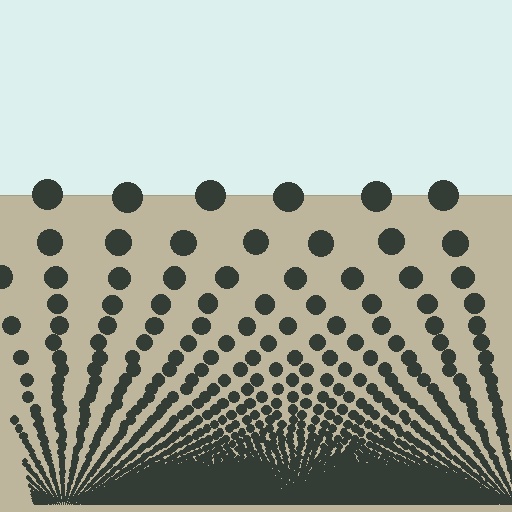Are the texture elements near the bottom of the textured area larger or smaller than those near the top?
Smaller. The gradient is inverted — elements near the bottom are smaller and denser.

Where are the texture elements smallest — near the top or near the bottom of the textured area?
Near the bottom.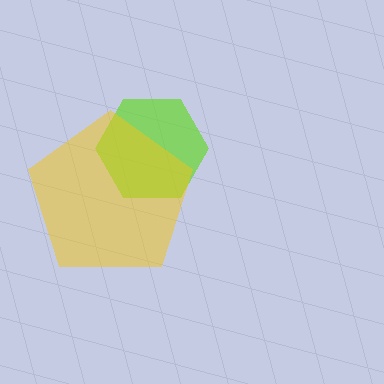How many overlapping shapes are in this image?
There are 2 overlapping shapes in the image.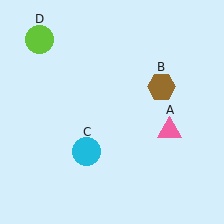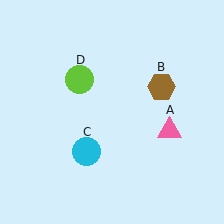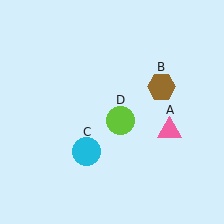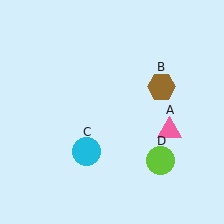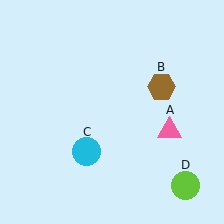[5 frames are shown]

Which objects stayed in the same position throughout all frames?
Pink triangle (object A) and brown hexagon (object B) and cyan circle (object C) remained stationary.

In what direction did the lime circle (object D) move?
The lime circle (object D) moved down and to the right.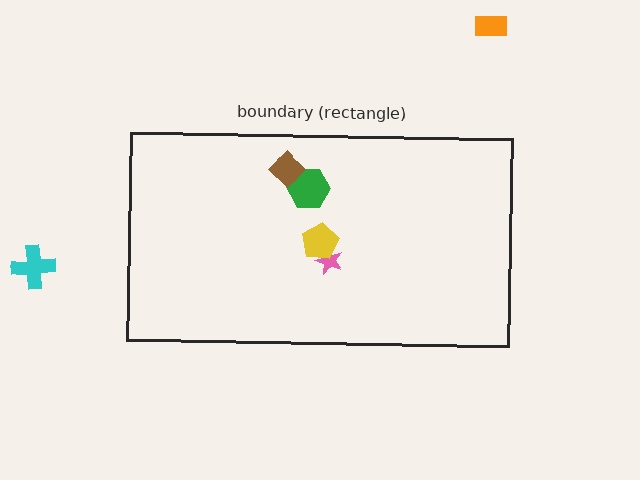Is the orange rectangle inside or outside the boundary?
Outside.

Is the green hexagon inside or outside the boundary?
Inside.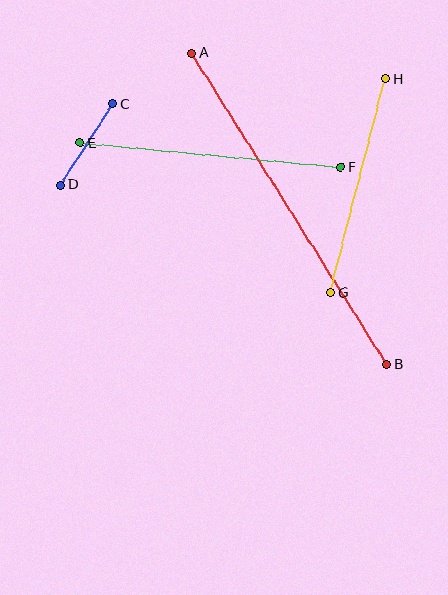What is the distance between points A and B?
The distance is approximately 367 pixels.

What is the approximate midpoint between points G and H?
The midpoint is at approximately (358, 186) pixels.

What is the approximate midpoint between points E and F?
The midpoint is at approximately (210, 155) pixels.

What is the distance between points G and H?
The distance is approximately 221 pixels.